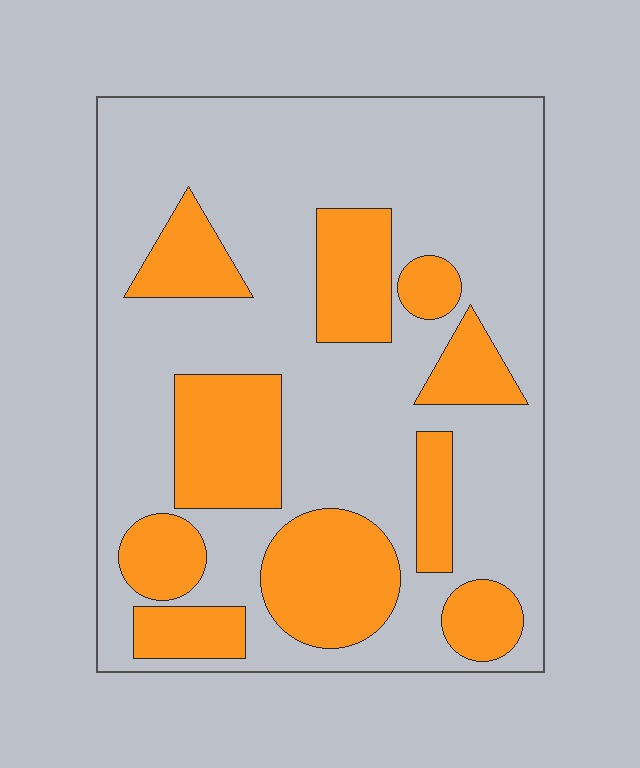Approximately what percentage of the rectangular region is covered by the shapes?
Approximately 30%.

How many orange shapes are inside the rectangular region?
10.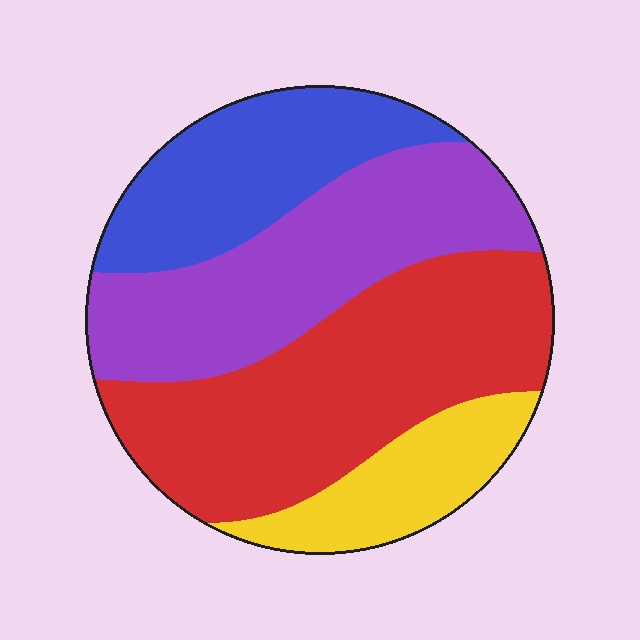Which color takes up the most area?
Red, at roughly 35%.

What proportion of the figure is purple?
Purple covers around 30% of the figure.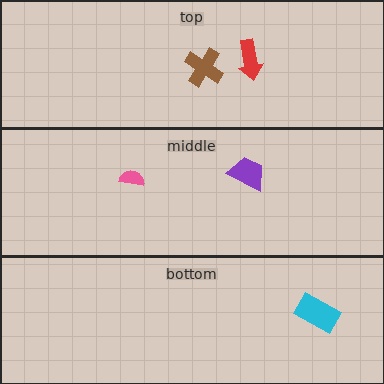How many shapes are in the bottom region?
1.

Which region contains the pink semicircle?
The middle region.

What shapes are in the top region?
The brown cross, the red arrow.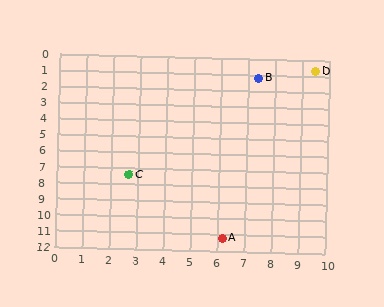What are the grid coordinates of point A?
Point A is at approximately (6.2, 11.2).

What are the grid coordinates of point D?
Point D is at approximately (9.5, 0.7).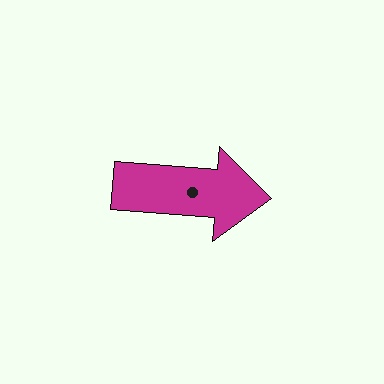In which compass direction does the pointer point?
East.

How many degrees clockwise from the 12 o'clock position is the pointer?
Approximately 94 degrees.